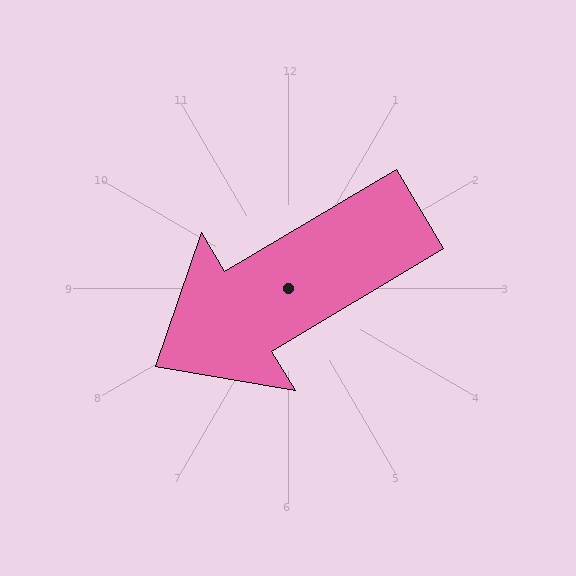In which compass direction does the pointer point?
Southwest.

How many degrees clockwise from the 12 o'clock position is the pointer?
Approximately 239 degrees.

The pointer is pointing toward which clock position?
Roughly 8 o'clock.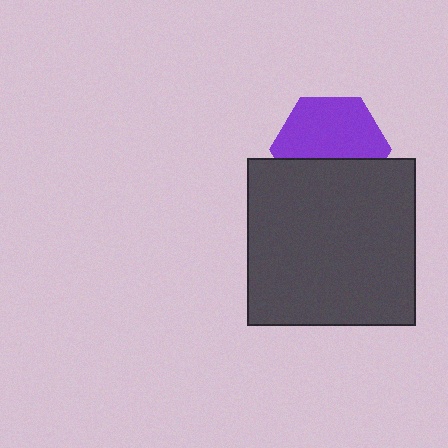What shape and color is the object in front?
The object in front is a dark gray rectangle.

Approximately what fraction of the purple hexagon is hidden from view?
Roughly 41% of the purple hexagon is hidden behind the dark gray rectangle.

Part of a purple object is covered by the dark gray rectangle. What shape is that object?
It is a hexagon.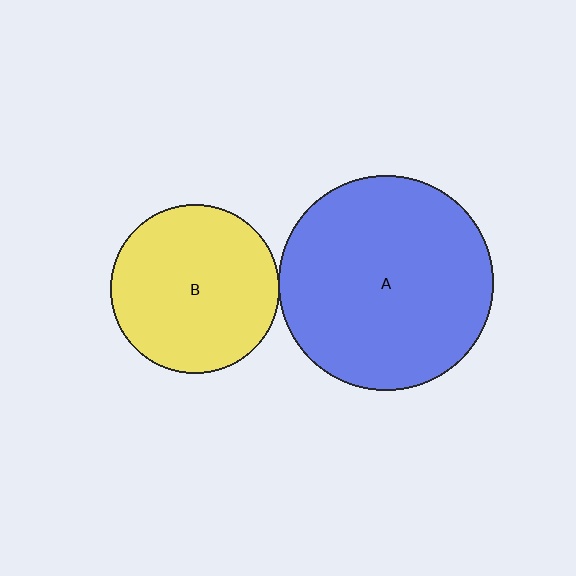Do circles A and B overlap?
Yes.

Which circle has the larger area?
Circle A (blue).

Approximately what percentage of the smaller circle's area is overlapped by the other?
Approximately 5%.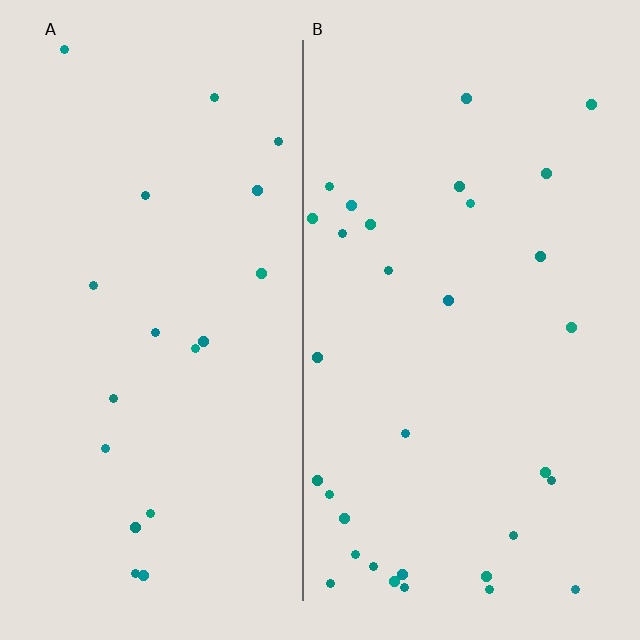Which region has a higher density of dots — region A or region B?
B (the right).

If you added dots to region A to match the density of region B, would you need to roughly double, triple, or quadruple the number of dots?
Approximately double.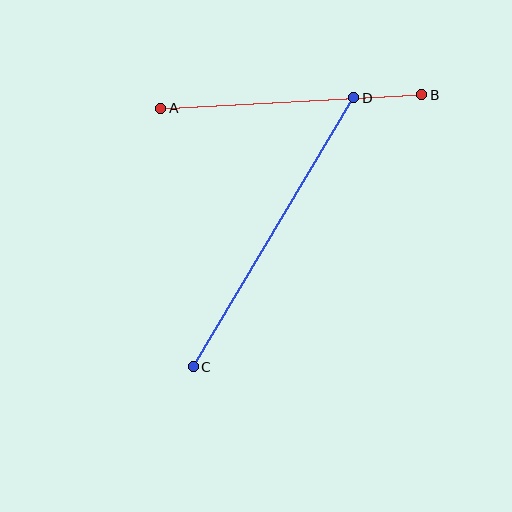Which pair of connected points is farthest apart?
Points C and D are farthest apart.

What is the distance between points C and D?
The distance is approximately 313 pixels.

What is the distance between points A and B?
The distance is approximately 261 pixels.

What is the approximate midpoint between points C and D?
The midpoint is at approximately (274, 232) pixels.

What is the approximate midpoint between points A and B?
The midpoint is at approximately (291, 102) pixels.